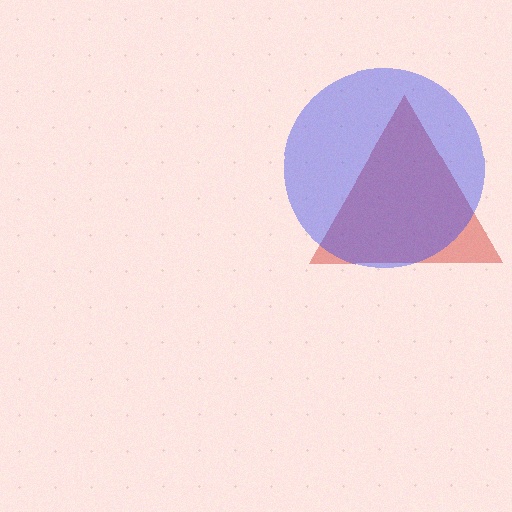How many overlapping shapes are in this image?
There are 2 overlapping shapes in the image.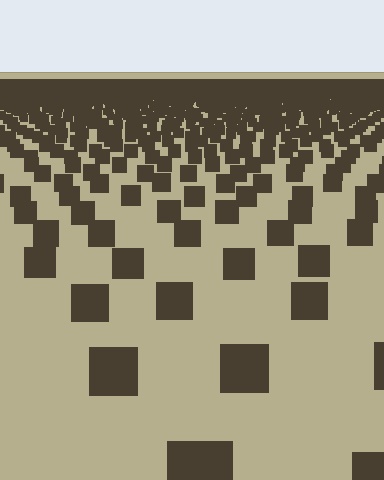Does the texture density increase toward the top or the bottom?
Density increases toward the top.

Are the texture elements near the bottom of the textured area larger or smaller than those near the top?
Larger. Near the bottom, elements are closer to the viewer and appear at a bigger on-screen size.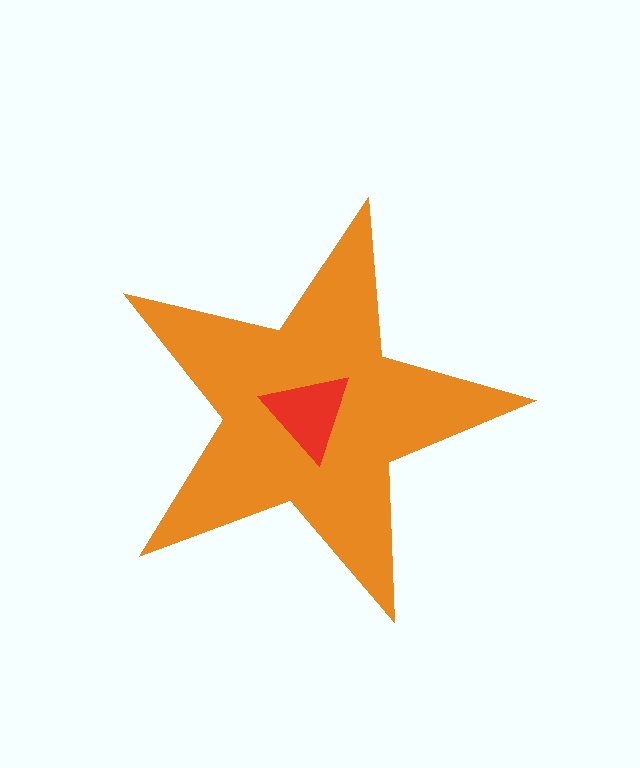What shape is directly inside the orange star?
The red triangle.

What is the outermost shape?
The orange star.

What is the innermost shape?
The red triangle.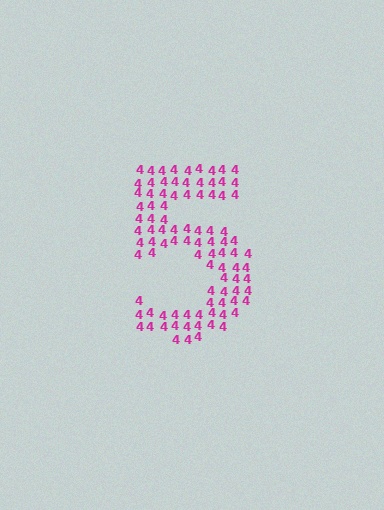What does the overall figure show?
The overall figure shows the digit 5.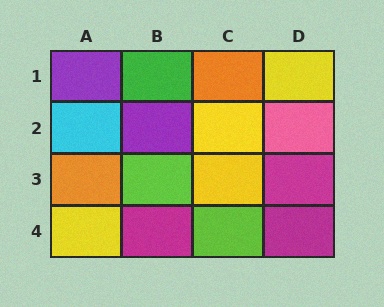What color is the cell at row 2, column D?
Pink.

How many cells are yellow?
4 cells are yellow.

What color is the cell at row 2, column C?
Yellow.